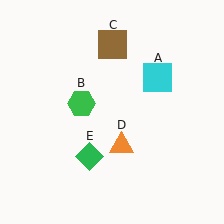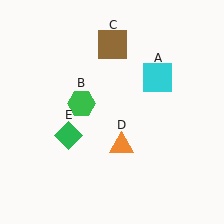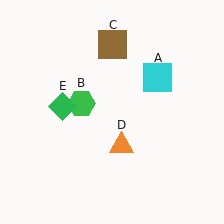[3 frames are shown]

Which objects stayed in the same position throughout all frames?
Cyan square (object A) and green hexagon (object B) and brown square (object C) and orange triangle (object D) remained stationary.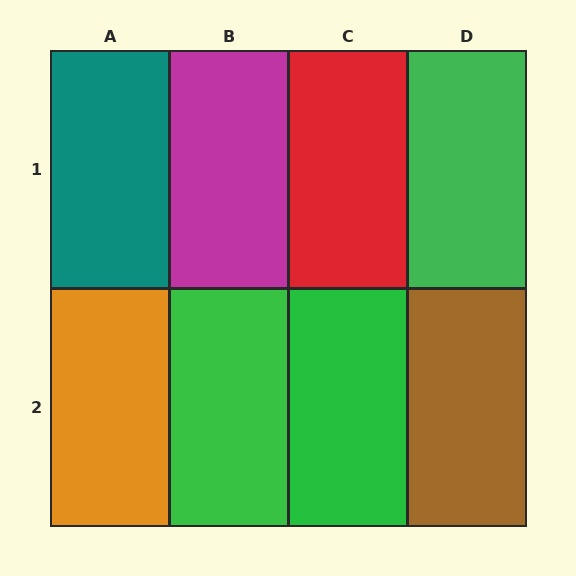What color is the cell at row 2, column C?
Green.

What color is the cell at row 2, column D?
Brown.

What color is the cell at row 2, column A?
Orange.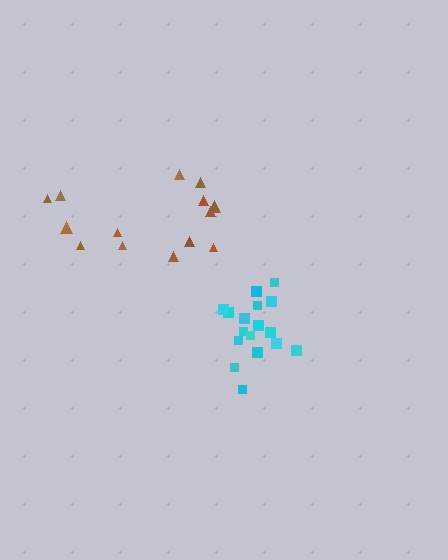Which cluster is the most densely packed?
Cyan.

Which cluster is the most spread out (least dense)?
Brown.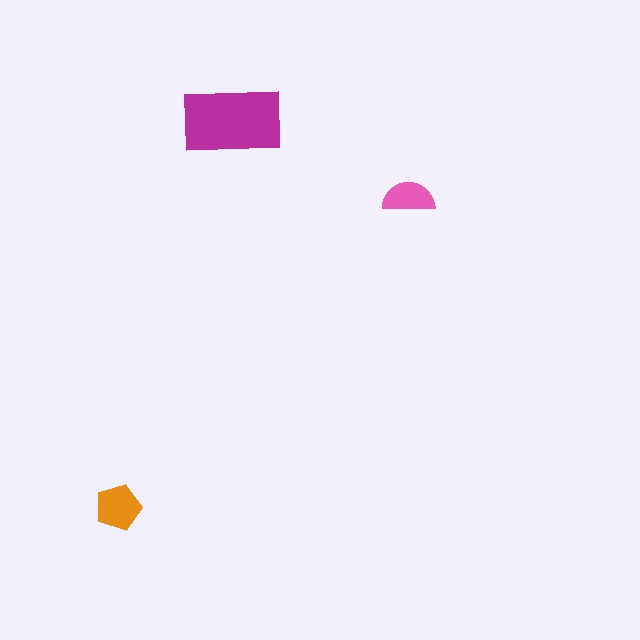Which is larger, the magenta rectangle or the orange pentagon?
The magenta rectangle.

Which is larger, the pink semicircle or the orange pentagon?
The orange pentagon.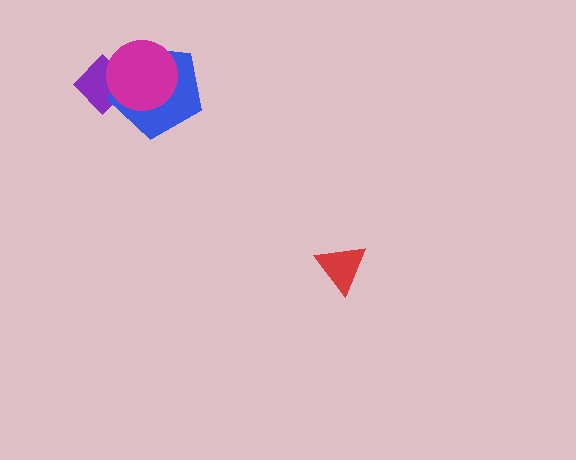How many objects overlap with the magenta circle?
2 objects overlap with the magenta circle.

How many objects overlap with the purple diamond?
2 objects overlap with the purple diamond.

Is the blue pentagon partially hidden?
Yes, it is partially covered by another shape.